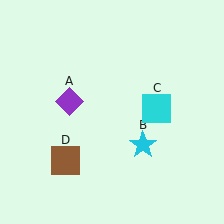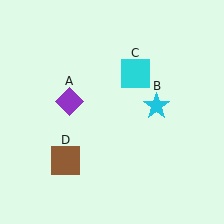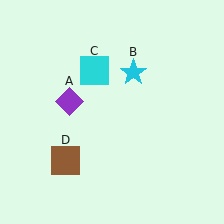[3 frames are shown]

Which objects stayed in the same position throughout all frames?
Purple diamond (object A) and brown square (object D) remained stationary.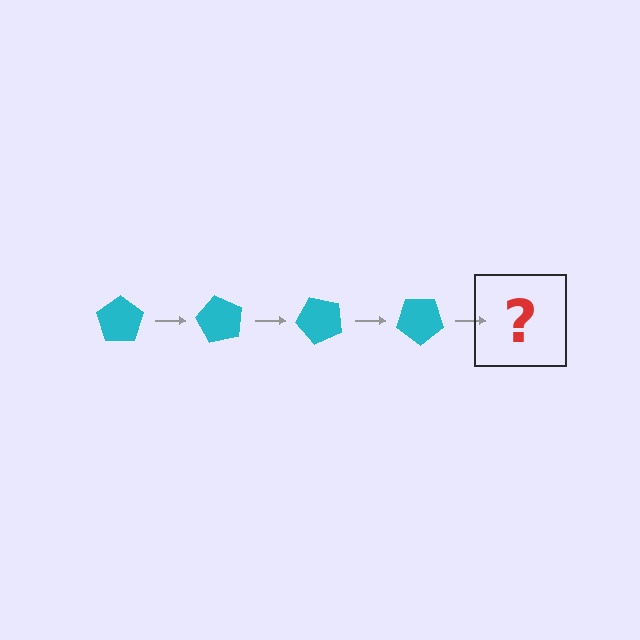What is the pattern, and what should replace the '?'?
The pattern is that the pentagon rotates 60 degrees each step. The '?' should be a cyan pentagon rotated 240 degrees.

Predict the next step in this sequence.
The next step is a cyan pentagon rotated 240 degrees.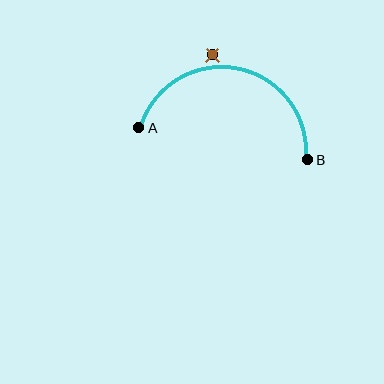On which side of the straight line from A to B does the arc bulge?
The arc bulges above the straight line connecting A and B.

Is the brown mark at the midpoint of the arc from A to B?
No — the brown mark does not lie on the arc at all. It sits slightly outside the curve.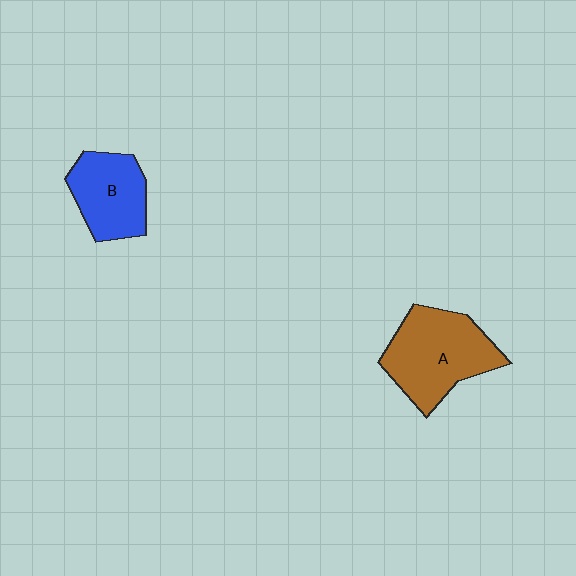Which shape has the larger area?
Shape A (brown).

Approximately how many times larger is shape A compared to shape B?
Approximately 1.4 times.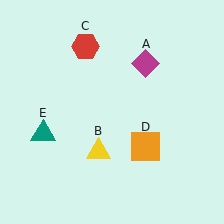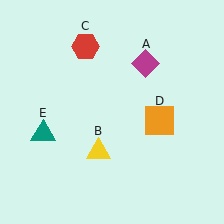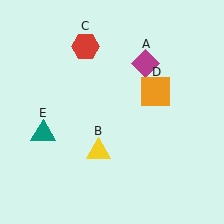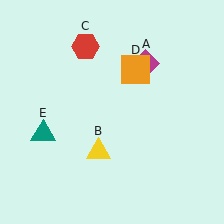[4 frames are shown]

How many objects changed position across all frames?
1 object changed position: orange square (object D).